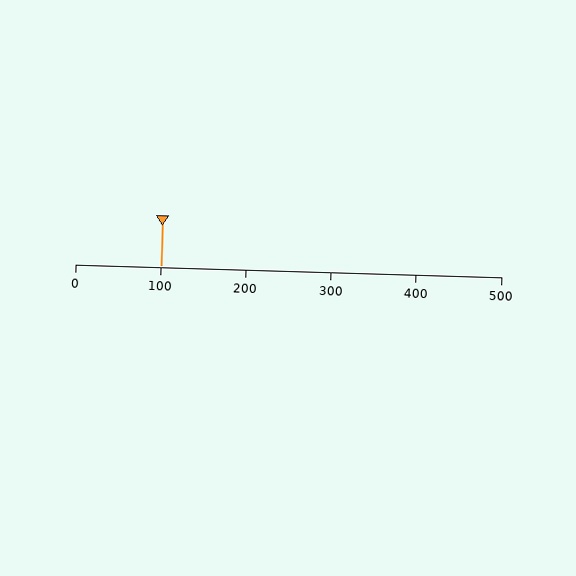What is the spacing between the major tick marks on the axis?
The major ticks are spaced 100 apart.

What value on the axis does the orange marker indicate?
The marker indicates approximately 100.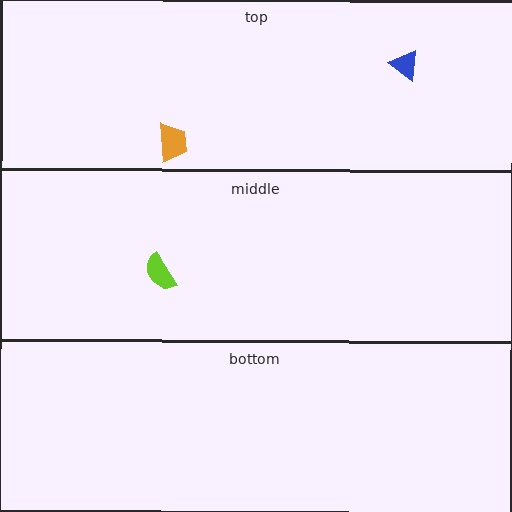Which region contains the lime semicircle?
The middle region.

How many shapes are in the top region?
2.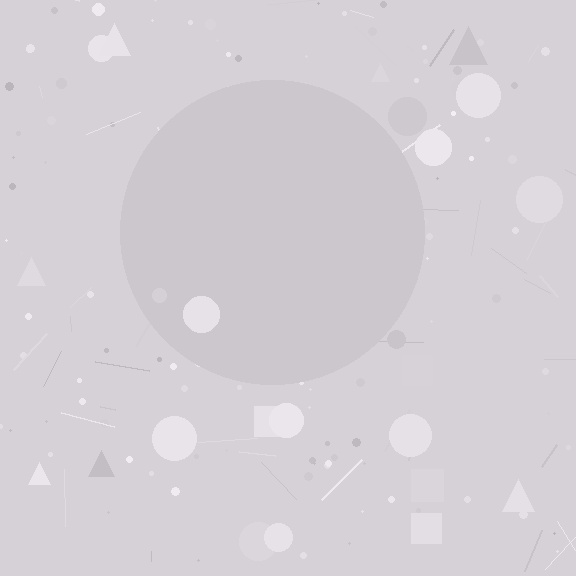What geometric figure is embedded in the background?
A circle is embedded in the background.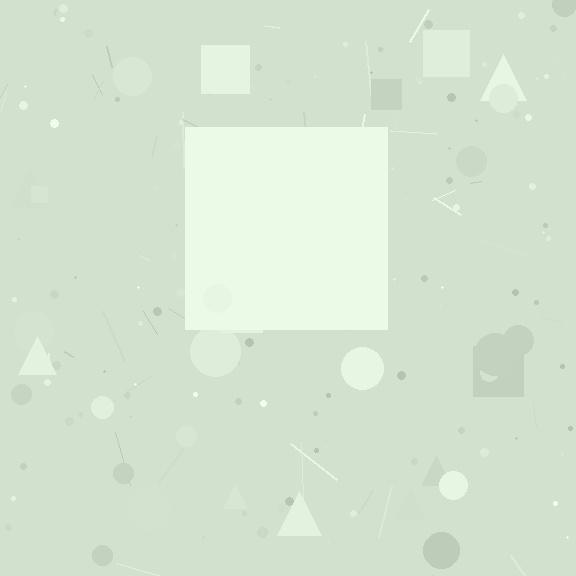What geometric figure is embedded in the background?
A square is embedded in the background.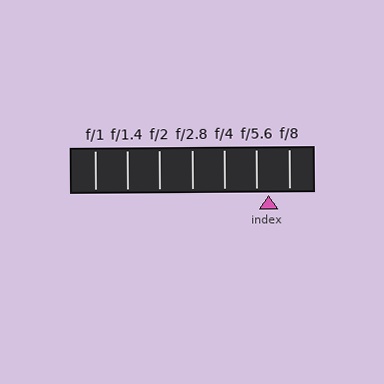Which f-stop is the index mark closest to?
The index mark is closest to f/5.6.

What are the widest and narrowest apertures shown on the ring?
The widest aperture shown is f/1 and the narrowest is f/8.